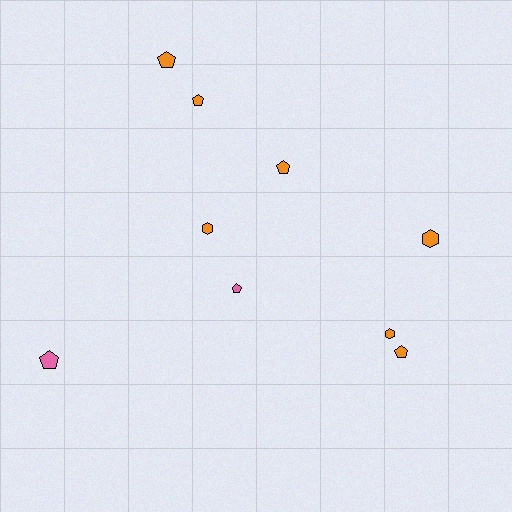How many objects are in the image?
There are 9 objects.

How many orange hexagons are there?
There are 3 orange hexagons.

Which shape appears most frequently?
Pentagon, with 6 objects.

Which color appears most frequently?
Orange, with 7 objects.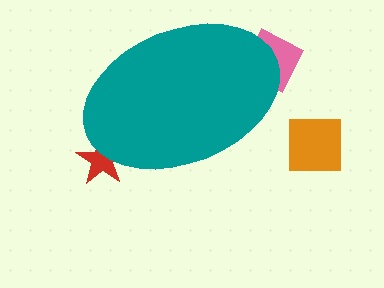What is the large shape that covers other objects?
A teal ellipse.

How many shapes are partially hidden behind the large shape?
2 shapes are partially hidden.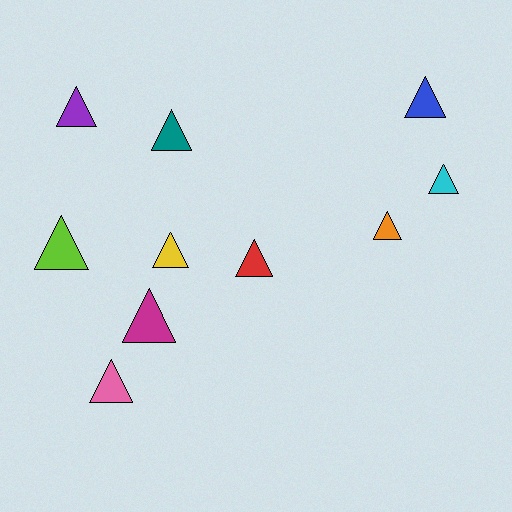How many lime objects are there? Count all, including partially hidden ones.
There is 1 lime object.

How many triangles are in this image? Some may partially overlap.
There are 10 triangles.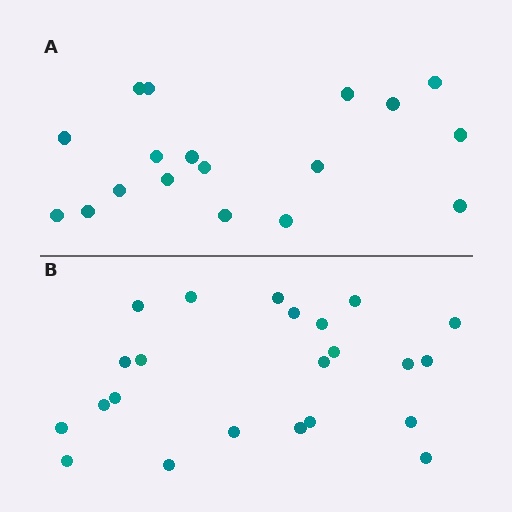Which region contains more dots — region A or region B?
Region B (the bottom region) has more dots.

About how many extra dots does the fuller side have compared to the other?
Region B has about 5 more dots than region A.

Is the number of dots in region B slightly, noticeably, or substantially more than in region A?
Region B has noticeably more, but not dramatically so. The ratio is roughly 1.3 to 1.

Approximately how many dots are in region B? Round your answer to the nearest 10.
About 20 dots. (The exact count is 23, which rounds to 20.)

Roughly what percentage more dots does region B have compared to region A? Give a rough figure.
About 30% more.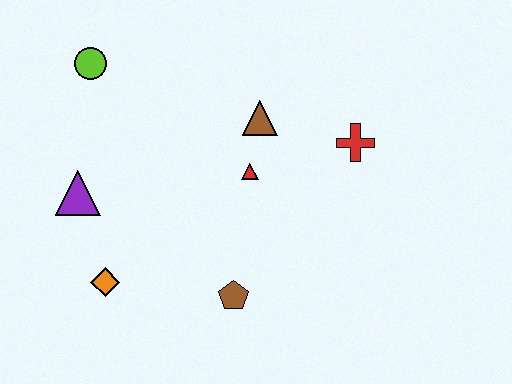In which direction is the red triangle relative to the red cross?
The red triangle is to the left of the red cross.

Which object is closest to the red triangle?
The brown triangle is closest to the red triangle.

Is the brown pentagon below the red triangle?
Yes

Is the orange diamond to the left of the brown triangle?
Yes